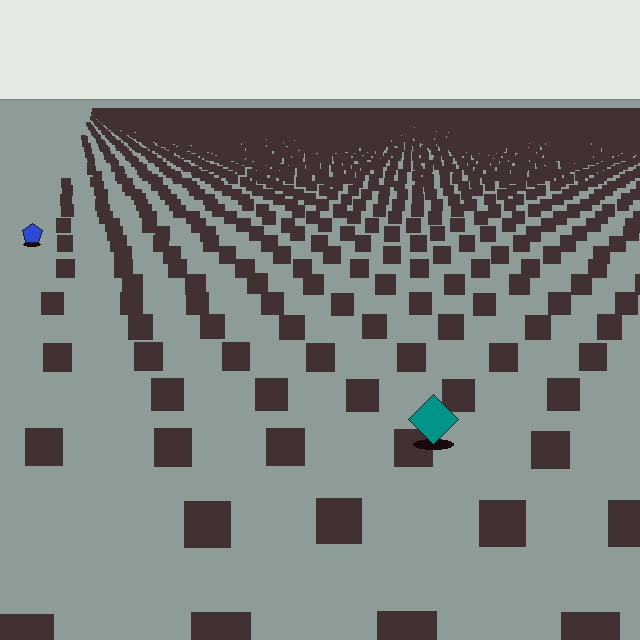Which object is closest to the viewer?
The teal diamond is closest. The texture marks near it are larger and more spread out.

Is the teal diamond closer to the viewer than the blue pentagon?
Yes. The teal diamond is closer — you can tell from the texture gradient: the ground texture is coarser near it.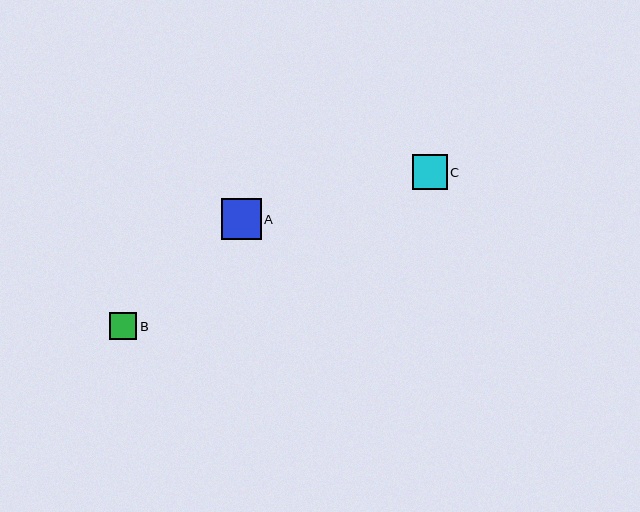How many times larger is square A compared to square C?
Square A is approximately 1.2 times the size of square C.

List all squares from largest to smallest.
From largest to smallest: A, C, B.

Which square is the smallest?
Square B is the smallest with a size of approximately 28 pixels.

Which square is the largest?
Square A is the largest with a size of approximately 40 pixels.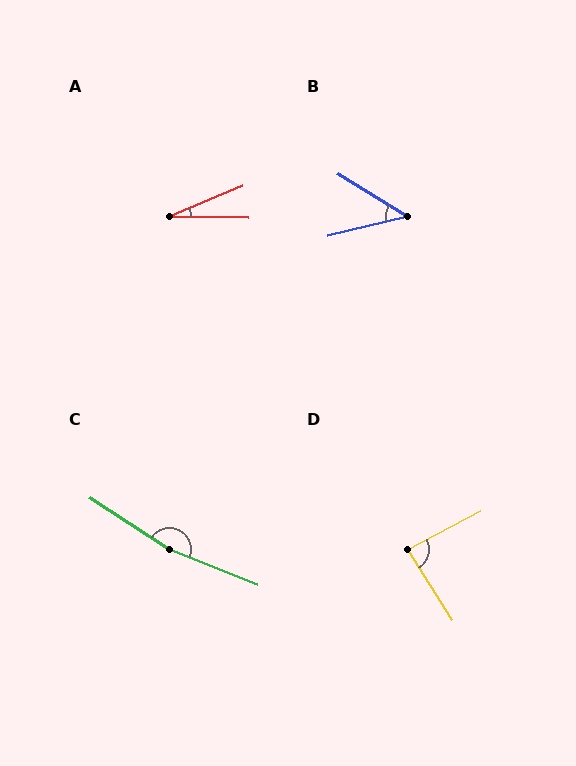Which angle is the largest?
C, at approximately 168 degrees.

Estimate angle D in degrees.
Approximately 86 degrees.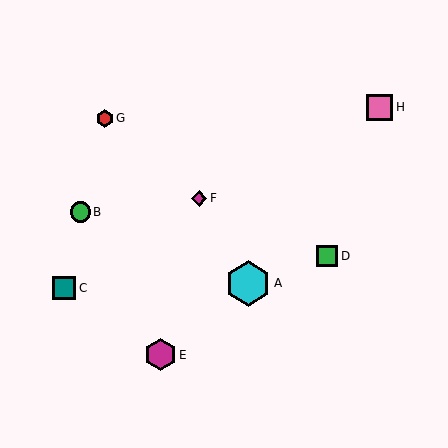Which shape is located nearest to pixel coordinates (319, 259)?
The green square (labeled D) at (327, 256) is nearest to that location.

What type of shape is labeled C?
Shape C is a teal square.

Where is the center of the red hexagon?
The center of the red hexagon is at (105, 118).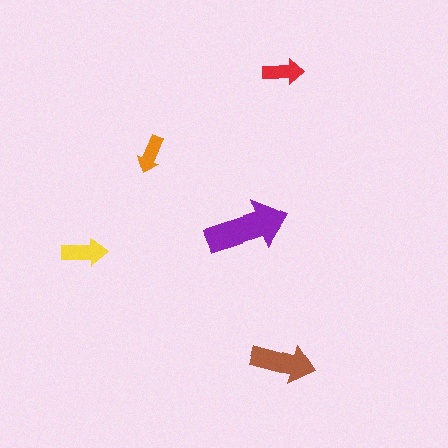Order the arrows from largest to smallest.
the purple one, the brown one, the yellow one, the red one, the orange one.